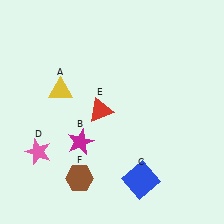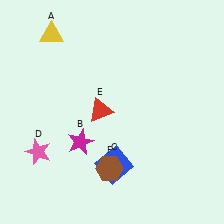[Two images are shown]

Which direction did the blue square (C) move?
The blue square (C) moved left.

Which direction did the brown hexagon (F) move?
The brown hexagon (F) moved right.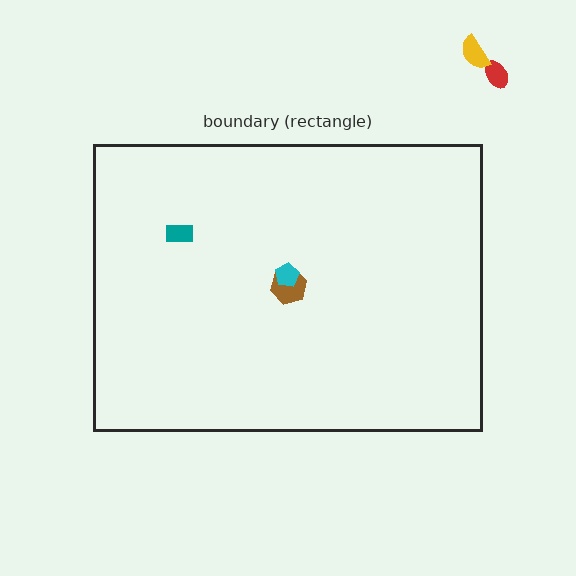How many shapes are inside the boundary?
3 inside, 2 outside.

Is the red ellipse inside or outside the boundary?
Outside.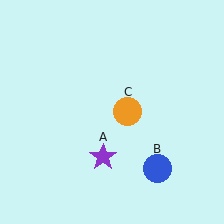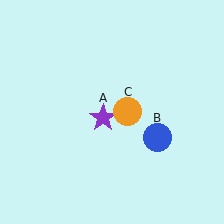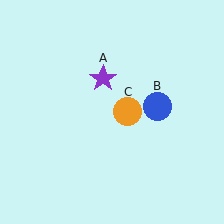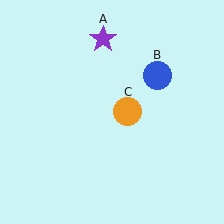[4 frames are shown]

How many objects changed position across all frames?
2 objects changed position: purple star (object A), blue circle (object B).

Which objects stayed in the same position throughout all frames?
Orange circle (object C) remained stationary.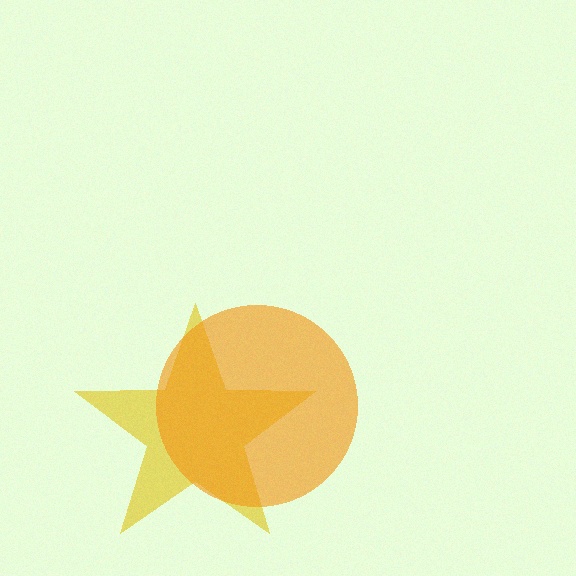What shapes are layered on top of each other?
The layered shapes are: a yellow star, an orange circle.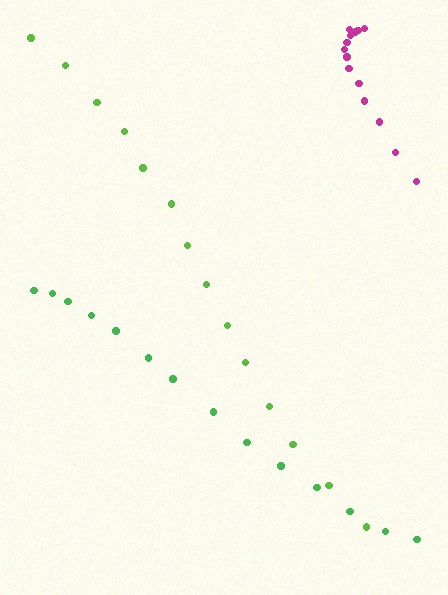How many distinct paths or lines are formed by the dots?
There are 3 distinct paths.